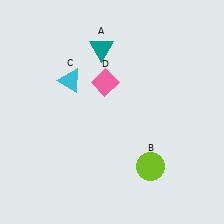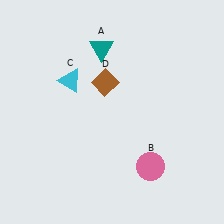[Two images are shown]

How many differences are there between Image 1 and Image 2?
There are 2 differences between the two images.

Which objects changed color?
B changed from lime to pink. D changed from pink to brown.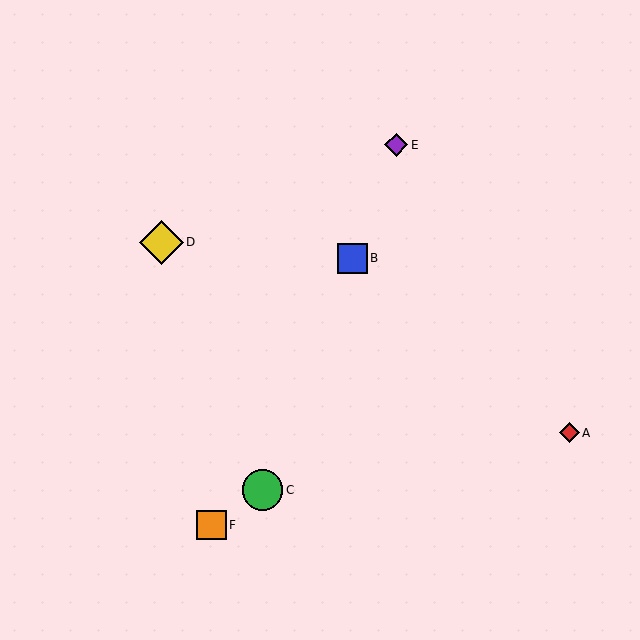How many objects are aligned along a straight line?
3 objects (B, C, E) are aligned along a straight line.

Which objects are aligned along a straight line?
Objects B, C, E are aligned along a straight line.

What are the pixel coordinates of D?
Object D is at (161, 242).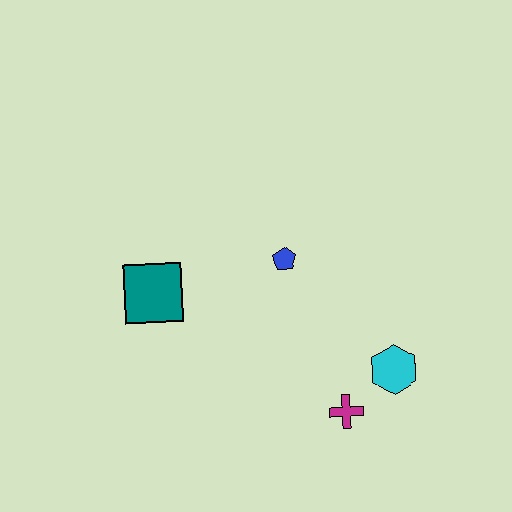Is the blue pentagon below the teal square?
No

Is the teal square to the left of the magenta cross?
Yes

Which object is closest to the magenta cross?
The cyan hexagon is closest to the magenta cross.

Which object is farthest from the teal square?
The cyan hexagon is farthest from the teal square.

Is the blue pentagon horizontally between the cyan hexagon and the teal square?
Yes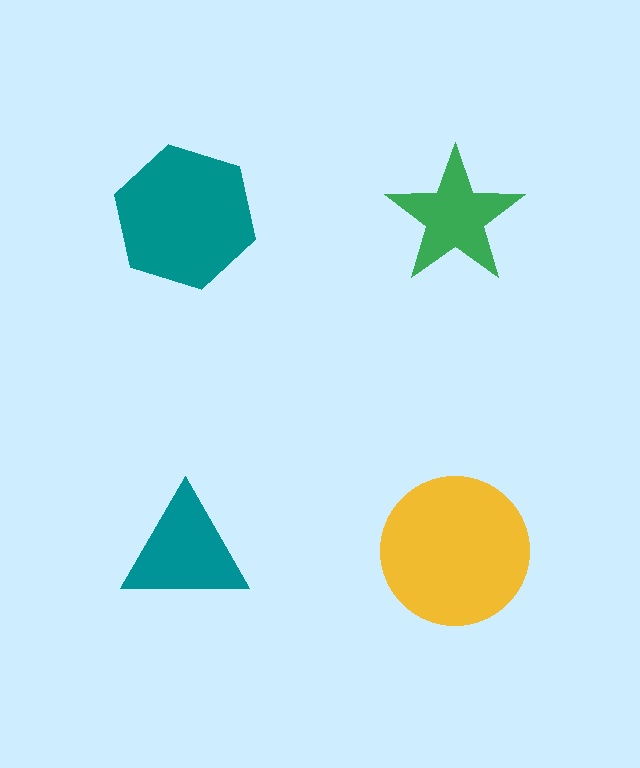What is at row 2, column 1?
A teal triangle.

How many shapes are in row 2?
2 shapes.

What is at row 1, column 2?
A green star.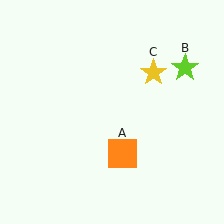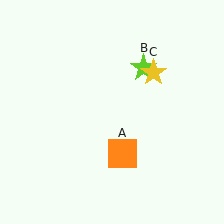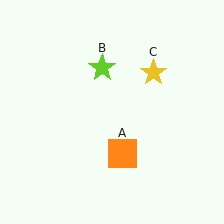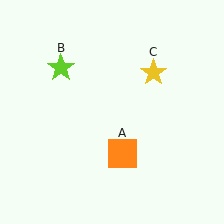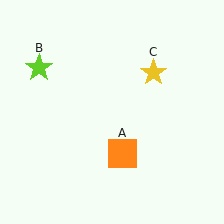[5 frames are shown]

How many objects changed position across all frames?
1 object changed position: lime star (object B).